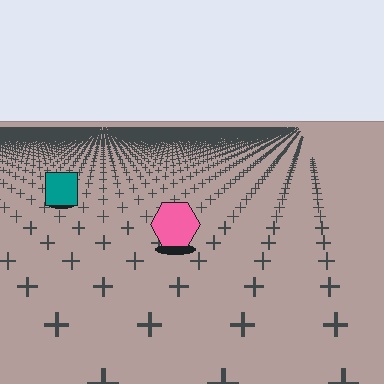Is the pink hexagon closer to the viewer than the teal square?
Yes. The pink hexagon is closer — you can tell from the texture gradient: the ground texture is coarser near it.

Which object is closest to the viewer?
The pink hexagon is closest. The texture marks near it are larger and more spread out.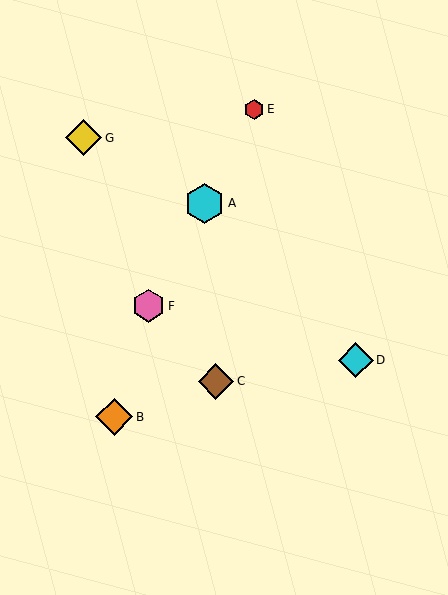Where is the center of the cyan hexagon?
The center of the cyan hexagon is at (205, 203).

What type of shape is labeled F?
Shape F is a pink hexagon.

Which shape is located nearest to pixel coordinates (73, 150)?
The yellow diamond (labeled G) at (84, 138) is nearest to that location.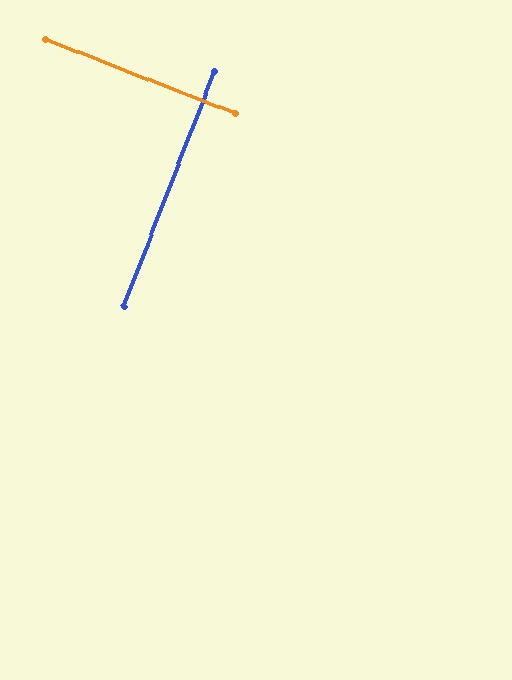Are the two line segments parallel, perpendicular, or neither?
Perpendicular — they meet at approximately 90°.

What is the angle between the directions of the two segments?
Approximately 90 degrees.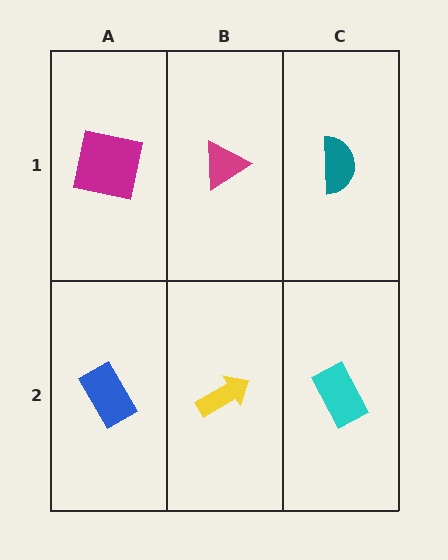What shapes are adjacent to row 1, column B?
A yellow arrow (row 2, column B), a magenta square (row 1, column A), a teal semicircle (row 1, column C).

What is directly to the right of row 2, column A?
A yellow arrow.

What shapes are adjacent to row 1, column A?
A blue rectangle (row 2, column A), a magenta triangle (row 1, column B).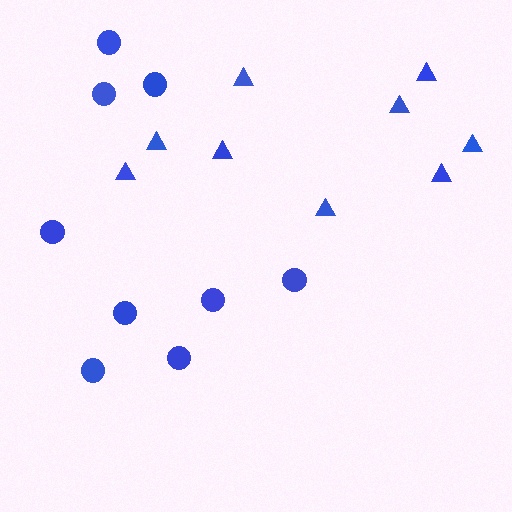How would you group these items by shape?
There are 2 groups: one group of triangles (9) and one group of circles (9).